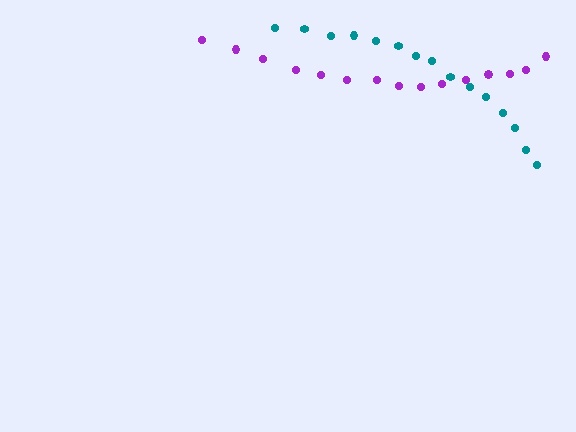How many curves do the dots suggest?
There are 2 distinct paths.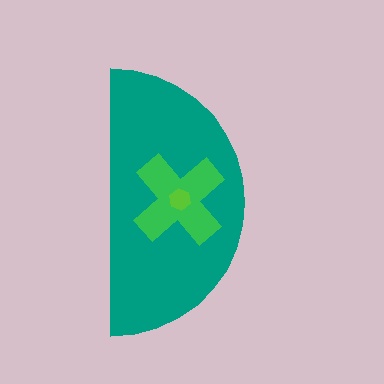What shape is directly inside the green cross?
The lime hexagon.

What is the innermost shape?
The lime hexagon.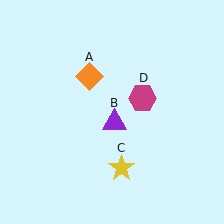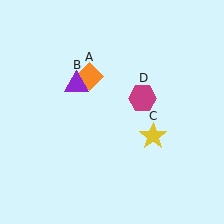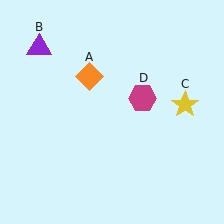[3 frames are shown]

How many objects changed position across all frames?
2 objects changed position: purple triangle (object B), yellow star (object C).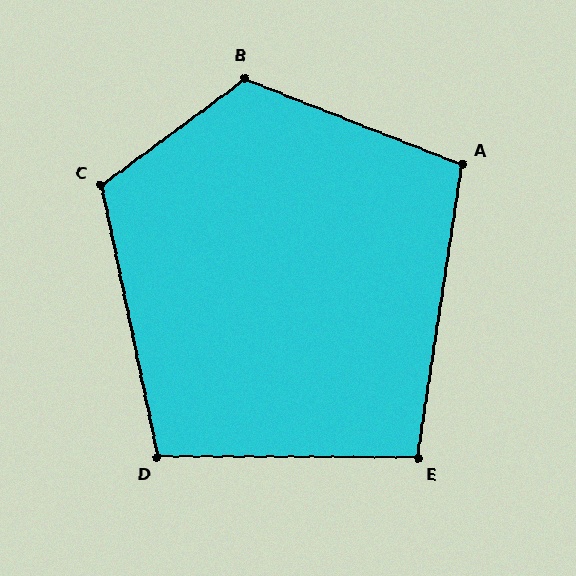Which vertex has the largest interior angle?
B, at approximately 122 degrees.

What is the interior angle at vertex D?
Approximately 102 degrees (obtuse).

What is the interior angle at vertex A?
Approximately 103 degrees (obtuse).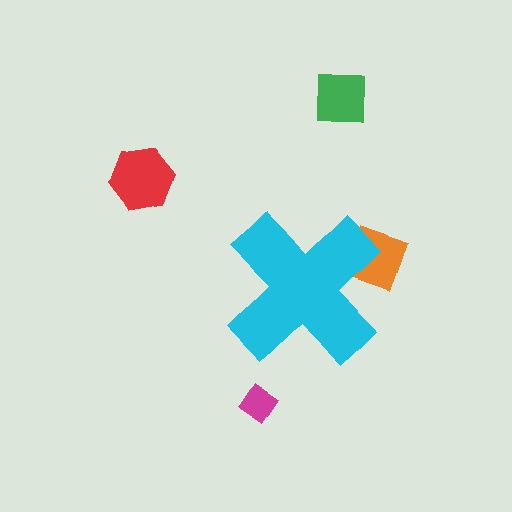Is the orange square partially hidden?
Yes, the orange square is partially hidden behind the cyan cross.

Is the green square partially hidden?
No, the green square is fully visible.